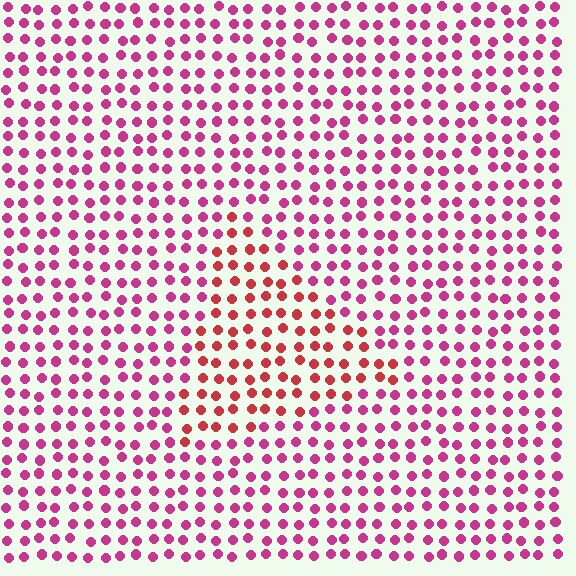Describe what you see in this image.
The image is filled with small magenta elements in a uniform arrangement. A triangle-shaped region is visible where the elements are tinted to a slightly different hue, forming a subtle color boundary.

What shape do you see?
I see a triangle.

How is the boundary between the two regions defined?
The boundary is defined purely by a slight shift in hue (about 33 degrees). Spacing, size, and orientation are identical on both sides.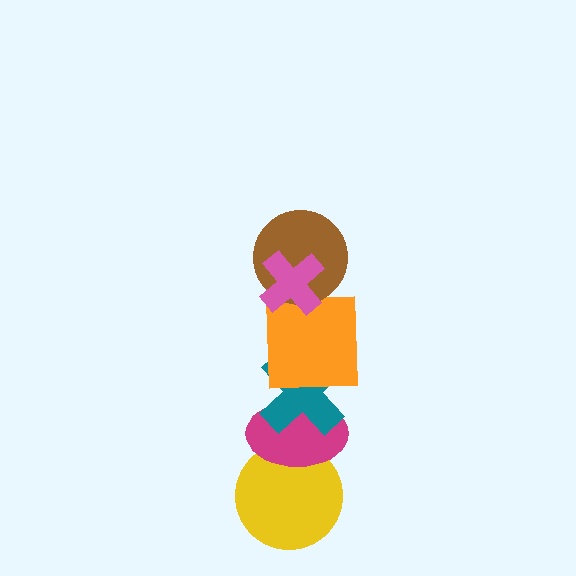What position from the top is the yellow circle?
The yellow circle is 6th from the top.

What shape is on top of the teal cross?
The orange square is on top of the teal cross.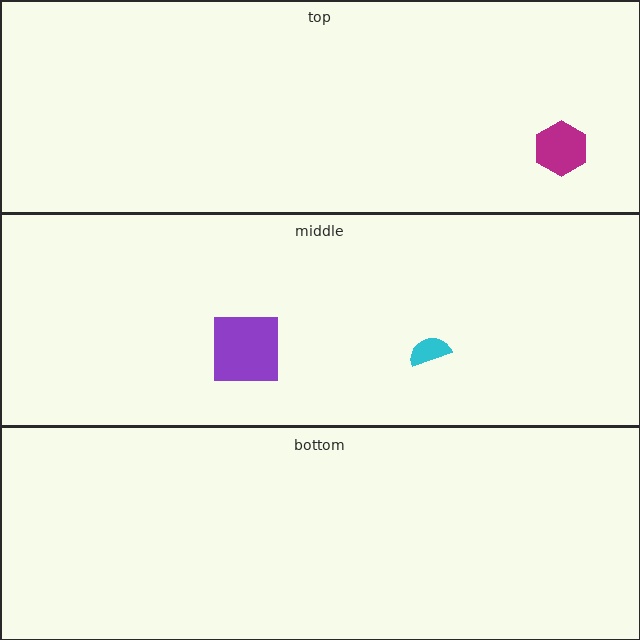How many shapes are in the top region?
1.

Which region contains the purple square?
The middle region.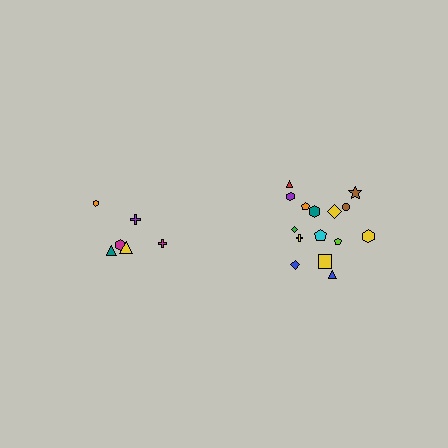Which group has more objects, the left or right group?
The right group.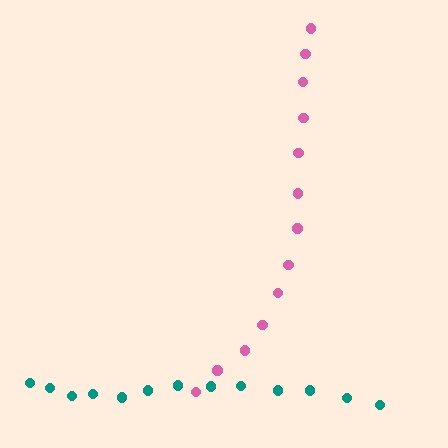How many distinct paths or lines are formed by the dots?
There are 2 distinct paths.